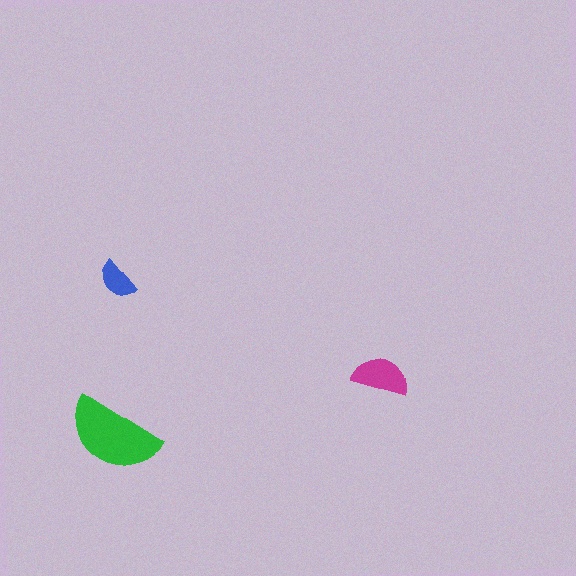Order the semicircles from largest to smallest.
the green one, the magenta one, the blue one.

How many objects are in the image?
There are 3 objects in the image.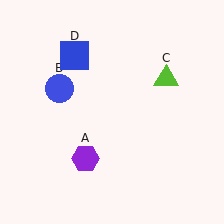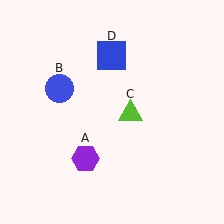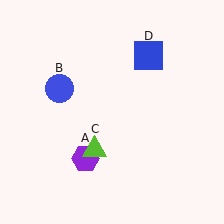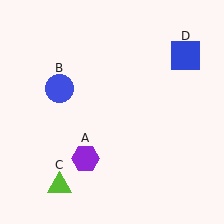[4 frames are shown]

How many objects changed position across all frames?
2 objects changed position: lime triangle (object C), blue square (object D).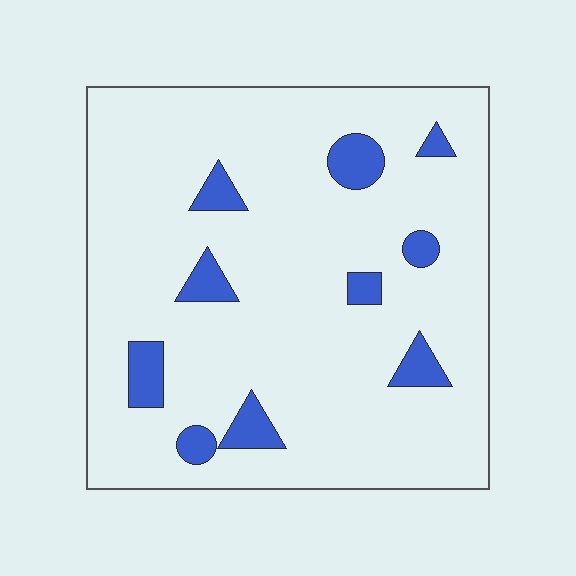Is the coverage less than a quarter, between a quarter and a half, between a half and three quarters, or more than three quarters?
Less than a quarter.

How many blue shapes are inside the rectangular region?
10.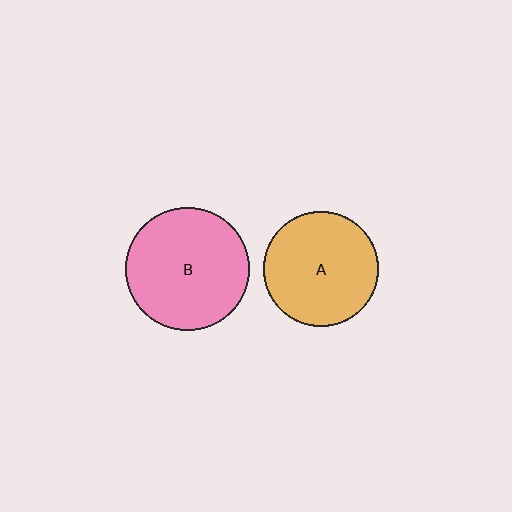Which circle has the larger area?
Circle B (pink).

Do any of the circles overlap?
No, none of the circles overlap.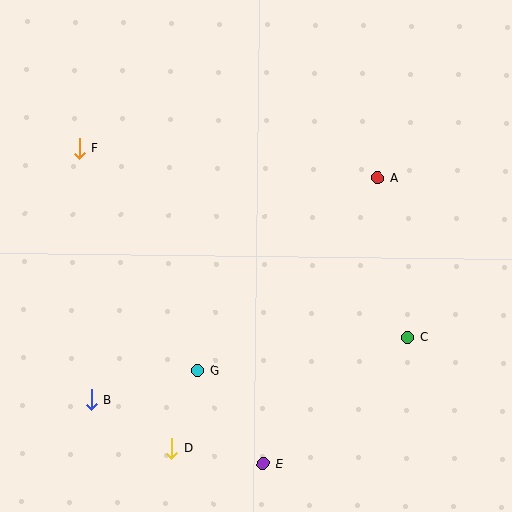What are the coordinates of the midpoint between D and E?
The midpoint between D and E is at (217, 456).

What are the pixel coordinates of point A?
Point A is at (378, 178).